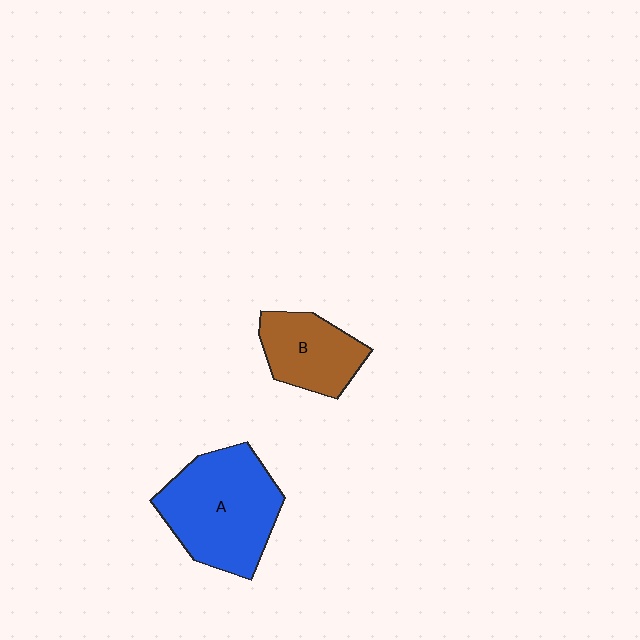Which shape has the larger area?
Shape A (blue).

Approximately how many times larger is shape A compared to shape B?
Approximately 1.7 times.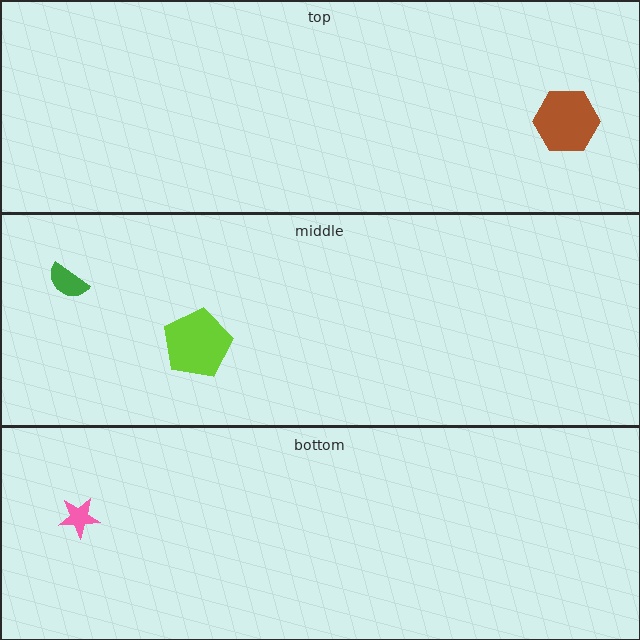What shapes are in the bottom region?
The pink star.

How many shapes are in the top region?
1.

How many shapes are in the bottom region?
1.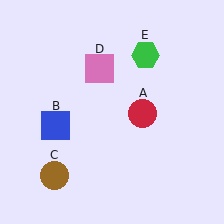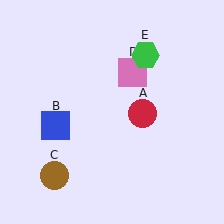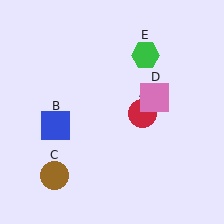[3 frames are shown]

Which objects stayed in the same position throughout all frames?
Red circle (object A) and blue square (object B) and brown circle (object C) and green hexagon (object E) remained stationary.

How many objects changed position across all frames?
1 object changed position: pink square (object D).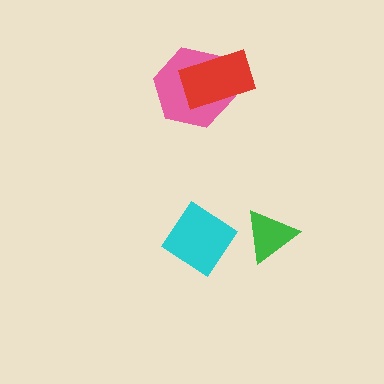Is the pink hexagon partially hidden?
Yes, it is partially covered by another shape.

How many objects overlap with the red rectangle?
1 object overlaps with the red rectangle.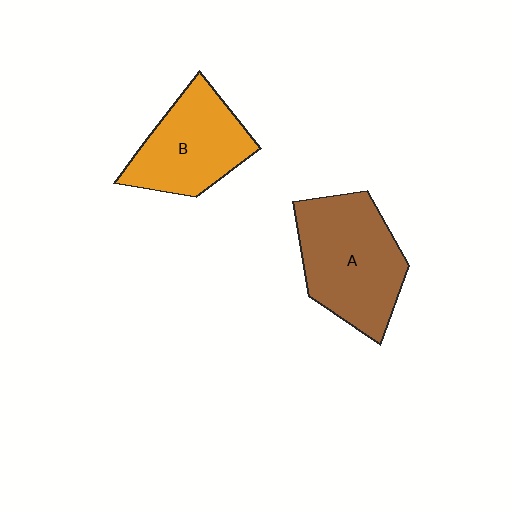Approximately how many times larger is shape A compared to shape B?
Approximately 1.3 times.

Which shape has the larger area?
Shape A (brown).